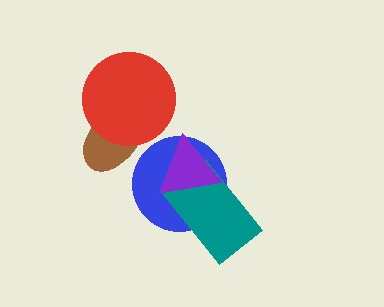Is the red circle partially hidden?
No, no other shape covers it.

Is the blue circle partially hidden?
Yes, it is partially covered by another shape.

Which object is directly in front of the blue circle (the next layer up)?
The teal rectangle is directly in front of the blue circle.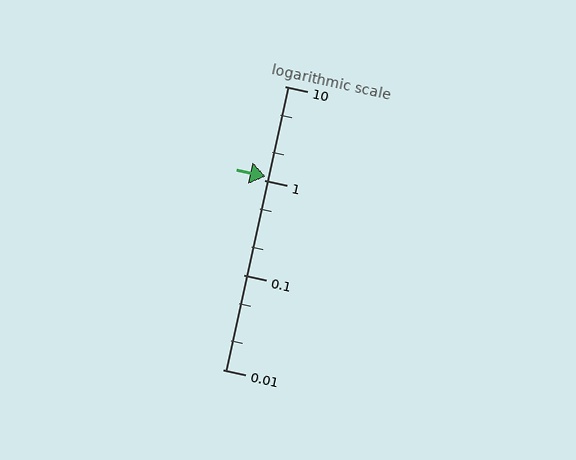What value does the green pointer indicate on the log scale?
The pointer indicates approximately 1.1.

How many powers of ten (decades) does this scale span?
The scale spans 3 decades, from 0.01 to 10.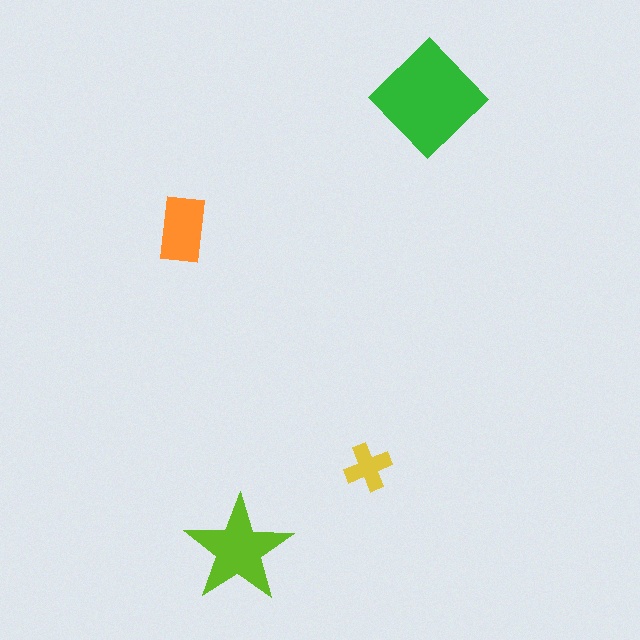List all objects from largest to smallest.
The green diamond, the lime star, the orange rectangle, the yellow cross.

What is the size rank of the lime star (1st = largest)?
2nd.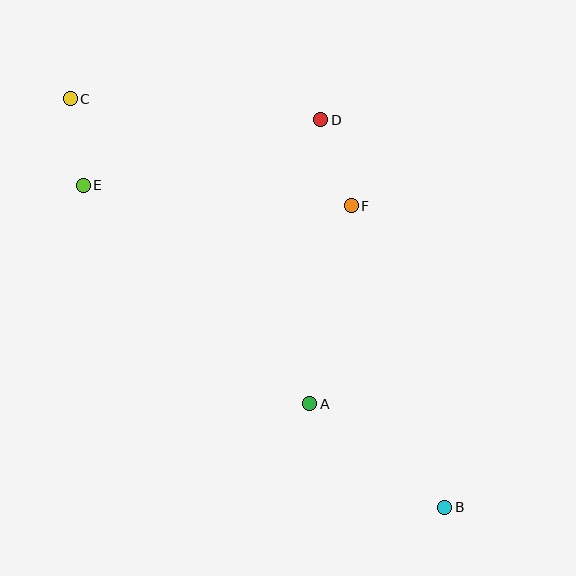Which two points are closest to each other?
Points C and E are closest to each other.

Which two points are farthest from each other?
Points B and C are farthest from each other.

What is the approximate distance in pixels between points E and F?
The distance between E and F is approximately 268 pixels.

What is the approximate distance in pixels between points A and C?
The distance between A and C is approximately 388 pixels.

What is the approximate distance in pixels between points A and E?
The distance between A and E is approximately 314 pixels.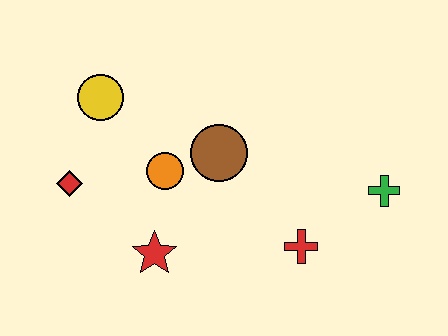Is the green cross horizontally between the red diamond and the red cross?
No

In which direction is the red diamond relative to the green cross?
The red diamond is to the left of the green cross.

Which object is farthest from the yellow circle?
The green cross is farthest from the yellow circle.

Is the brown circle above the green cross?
Yes